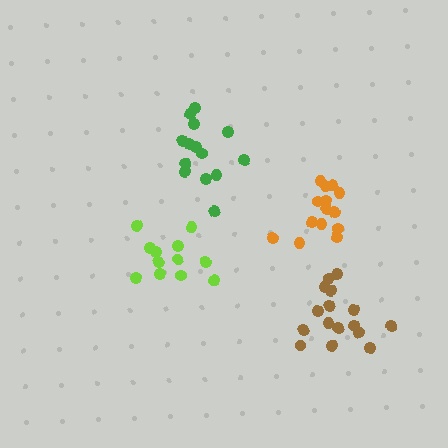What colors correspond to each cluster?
The clusters are colored: brown, lime, orange, green.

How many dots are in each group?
Group 1: 16 dots, Group 2: 12 dots, Group 3: 14 dots, Group 4: 14 dots (56 total).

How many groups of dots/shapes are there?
There are 4 groups.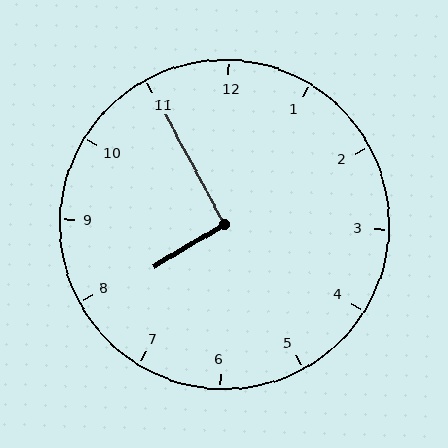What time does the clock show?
7:55.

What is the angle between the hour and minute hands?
Approximately 92 degrees.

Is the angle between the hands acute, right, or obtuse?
It is right.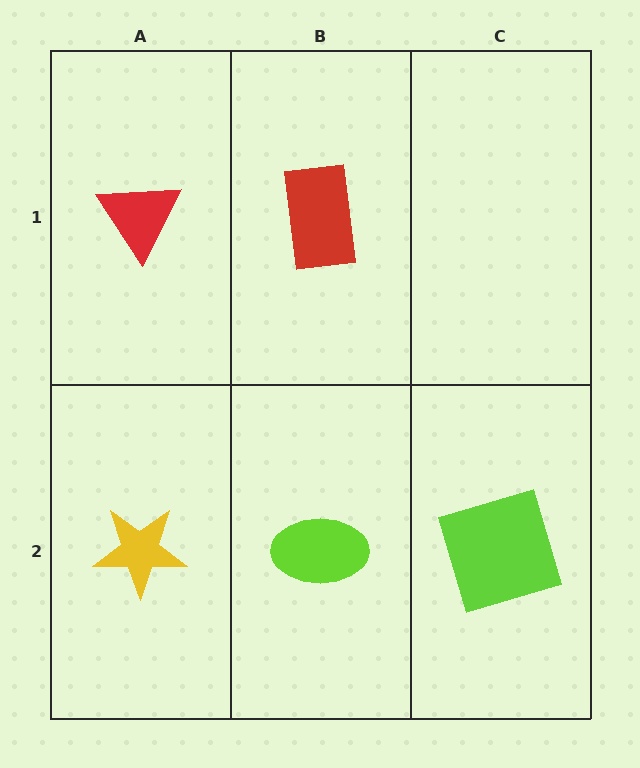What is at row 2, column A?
A yellow star.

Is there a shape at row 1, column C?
No, that cell is empty.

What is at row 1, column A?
A red triangle.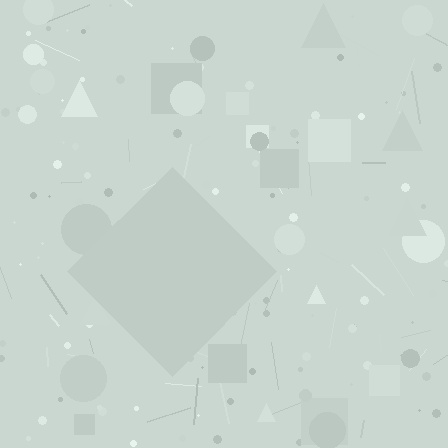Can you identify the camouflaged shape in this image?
The camouflaged shape is a diamond.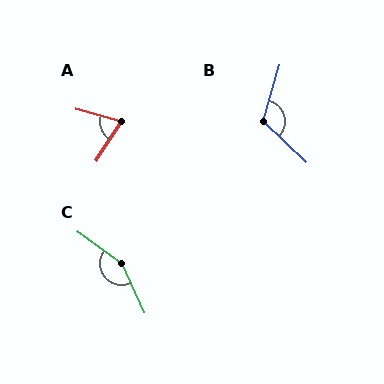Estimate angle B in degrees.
Approximately 117 degrees.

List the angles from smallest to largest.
A (73°), B (117°), C (150°).